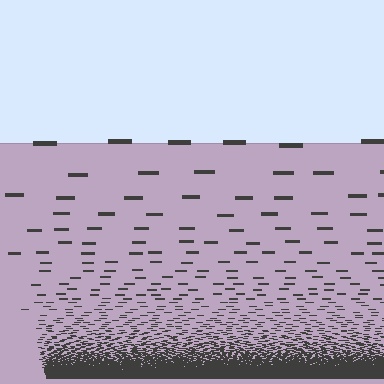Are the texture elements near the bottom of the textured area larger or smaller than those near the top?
Smaller. The gradient is inverted — elements near the bottom are smaller and denser.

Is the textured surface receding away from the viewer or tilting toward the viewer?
The surface appears to tilt toward the viewer. Texture elements get larger and sparser toward the top.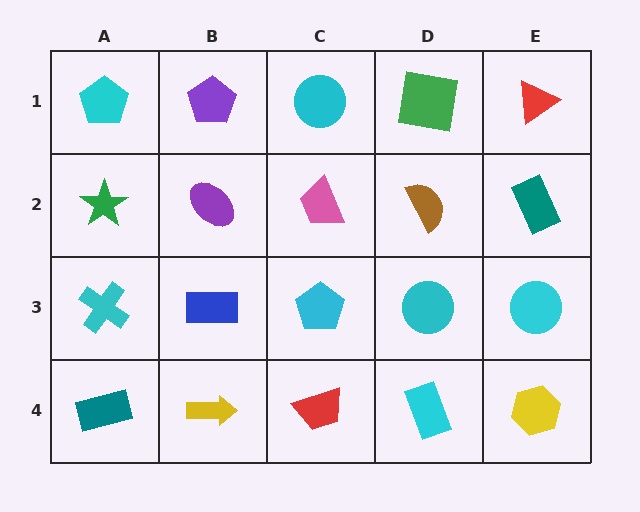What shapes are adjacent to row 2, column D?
A green square (row 1, column D), a cyan circle (row 3, column D), a pink trapezoid (row 2, column C), a teal rectangle (row 2, column E).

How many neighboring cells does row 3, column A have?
3.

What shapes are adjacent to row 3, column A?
A green star (row 2, column A), a teal rectangle (row 4, column A), a blue rectangle (row 3, column B).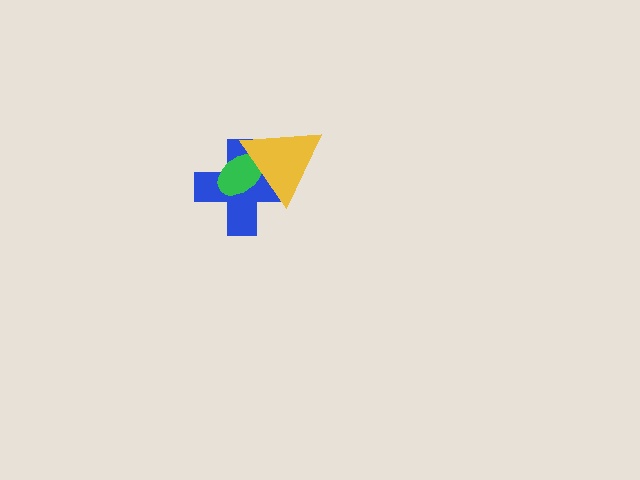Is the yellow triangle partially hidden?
No, no other shape covers it.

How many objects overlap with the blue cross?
2 objects overlap with the blue cross.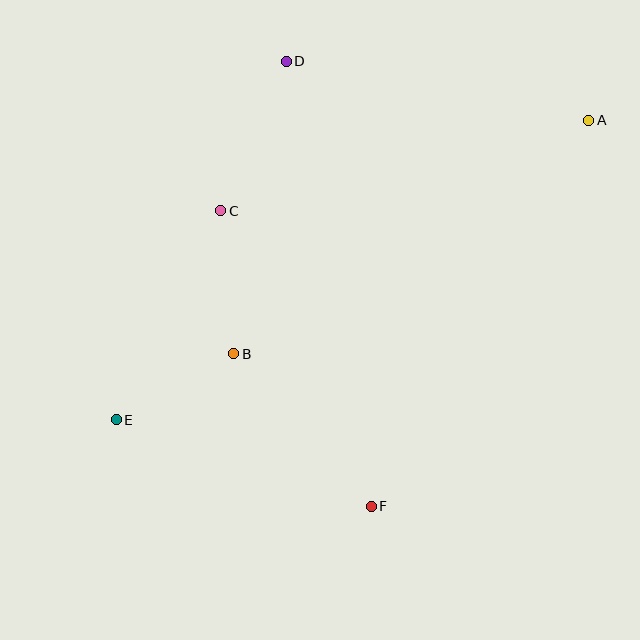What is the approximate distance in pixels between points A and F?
The distance between A and F is approximately 444 pixels.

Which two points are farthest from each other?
Points A and E are farthest from each other.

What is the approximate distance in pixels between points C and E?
The distance between C and E is approximately 234 pixels.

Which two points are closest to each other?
Points B and E are closest to each other.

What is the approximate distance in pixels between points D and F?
The distance between D and F is approximately 453 pixels.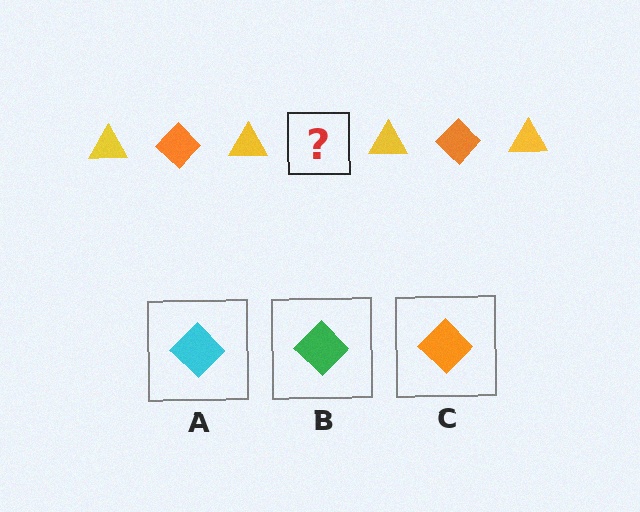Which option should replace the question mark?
Option C.